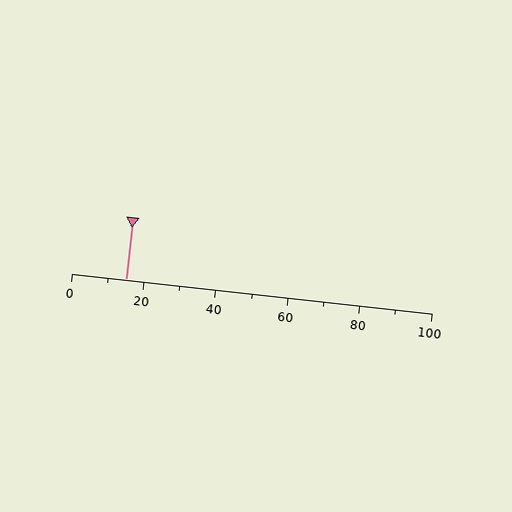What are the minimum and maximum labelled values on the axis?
The axis runs from 0 to 100.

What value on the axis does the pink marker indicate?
The marker indicates approximately 15.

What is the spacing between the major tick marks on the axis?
The major ticks are spaced 20 apart.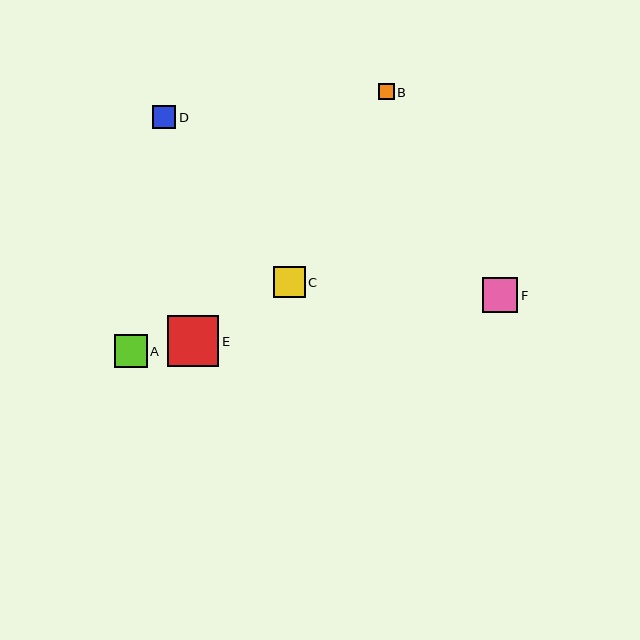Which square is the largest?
Square E is the largest with a size of approximately 51 pixels.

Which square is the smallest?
Square B is the smallest with a size of approximately 16 pixels.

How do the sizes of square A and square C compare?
Square A and square C are approximately the same size.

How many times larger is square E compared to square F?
Square E is approximately 1.4 times the size of square F.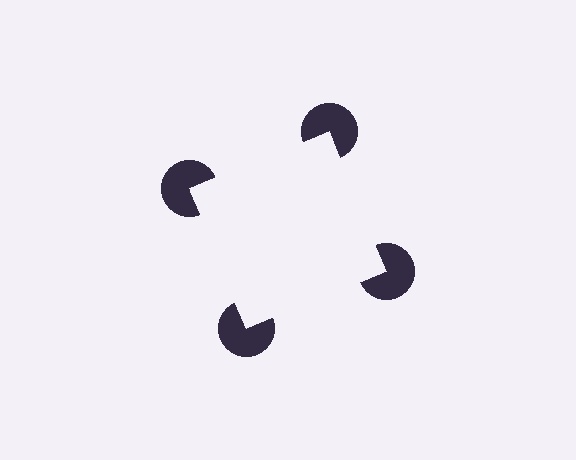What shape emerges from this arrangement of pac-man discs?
An illusory square — its edges are inferred from the aligned wedge cuts in the pac-man discs, not physically drawn.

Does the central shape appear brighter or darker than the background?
It typically appears slightly brighter than the background, even though no actual brightness change is drawn.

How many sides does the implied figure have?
4 sides.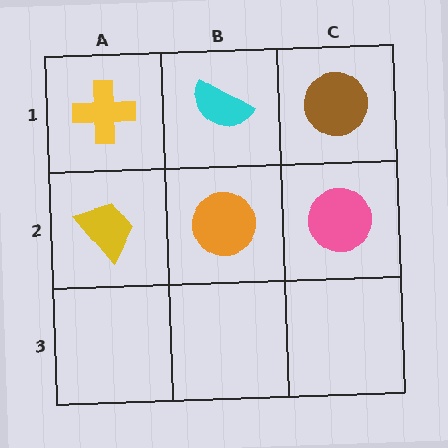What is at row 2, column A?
A yellow trapezoid.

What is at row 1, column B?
A cyan semicircle.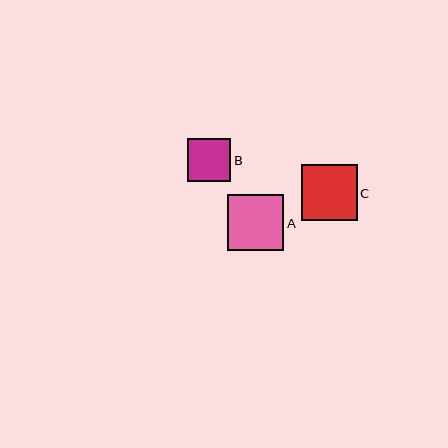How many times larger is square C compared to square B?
Square C is approximately 1.3 times the size of square B.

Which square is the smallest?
Square B is the smallest with a size of approximately 43 pixels.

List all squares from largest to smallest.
From largest to smallest: A, C, B.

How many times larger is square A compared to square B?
Square A is approximately 1.3 times the size of square B.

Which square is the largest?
Square A is the largest with a size of approximately 56 pixels.